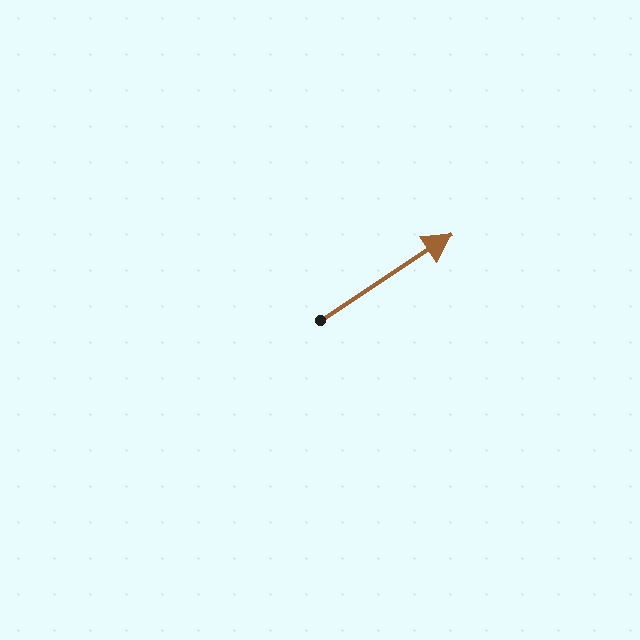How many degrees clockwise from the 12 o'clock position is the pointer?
Approximately 57 degrees.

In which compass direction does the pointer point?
Northeast.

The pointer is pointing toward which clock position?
Roughly 2 o'clock.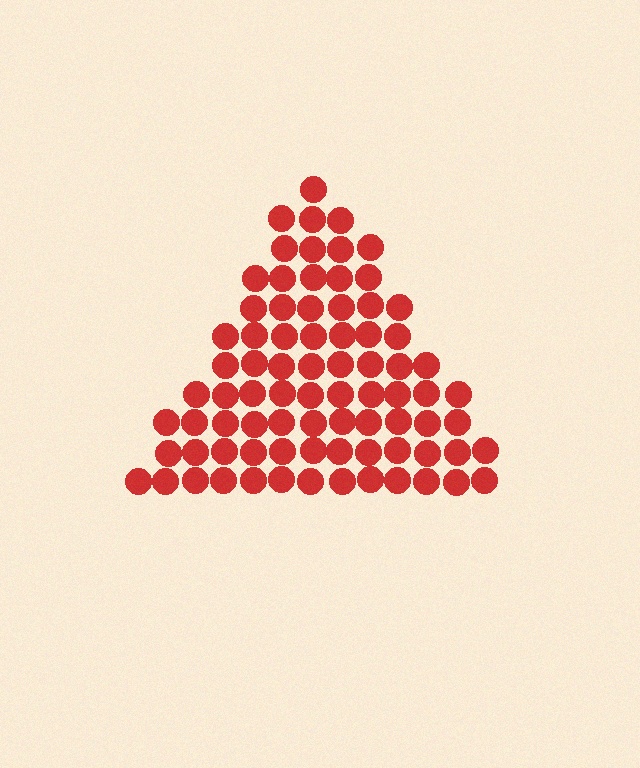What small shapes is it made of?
It is made of small circles.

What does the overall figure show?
The overall figure shows a triangle.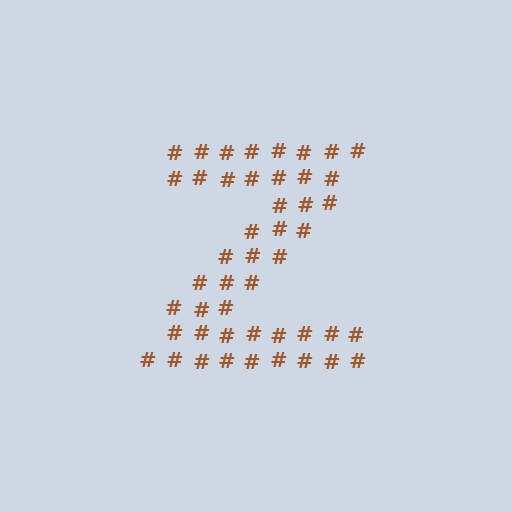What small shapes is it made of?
It is made of small hash symbols.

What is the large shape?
The large shape is the letter Z.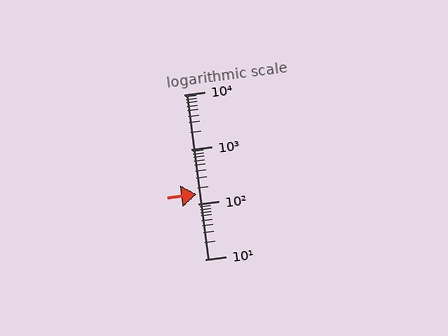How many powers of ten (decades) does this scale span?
The scale spans 3 decades, from 10 to 10000.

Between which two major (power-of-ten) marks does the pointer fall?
The pointer is between 100 and 1000.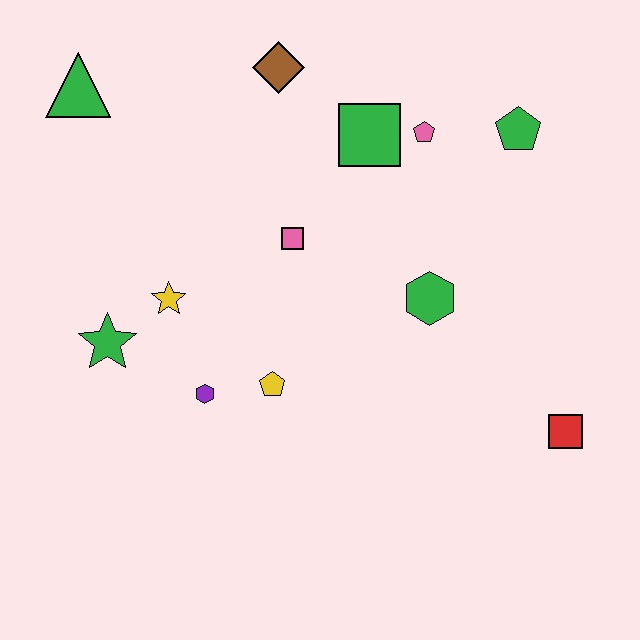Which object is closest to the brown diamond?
The green square is closest to the brown diamond.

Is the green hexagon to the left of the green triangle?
No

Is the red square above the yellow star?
No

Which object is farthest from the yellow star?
The red square is farthest from the yellow star.